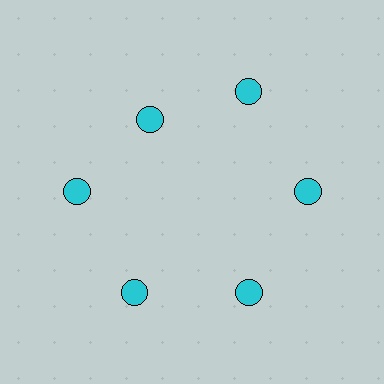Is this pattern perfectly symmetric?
No. The 6 cyan circles are arranged in a ring, but one element near the 11 o'clock position is pulled inward toward the center, breaking the 6-fold rotational symmetry.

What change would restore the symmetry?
The symmetry would be restored by moving it outward, back onto the ring so that all 6 circles sit at equal angles and equal distance from the center.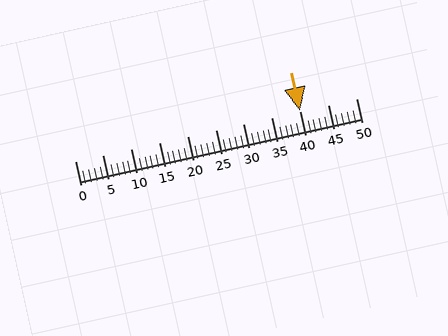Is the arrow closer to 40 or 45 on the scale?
The arrow is closer to 40.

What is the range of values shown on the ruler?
The ruler shows values from 0 to 50.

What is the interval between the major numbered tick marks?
The major tick marks are spaced 5 units apart.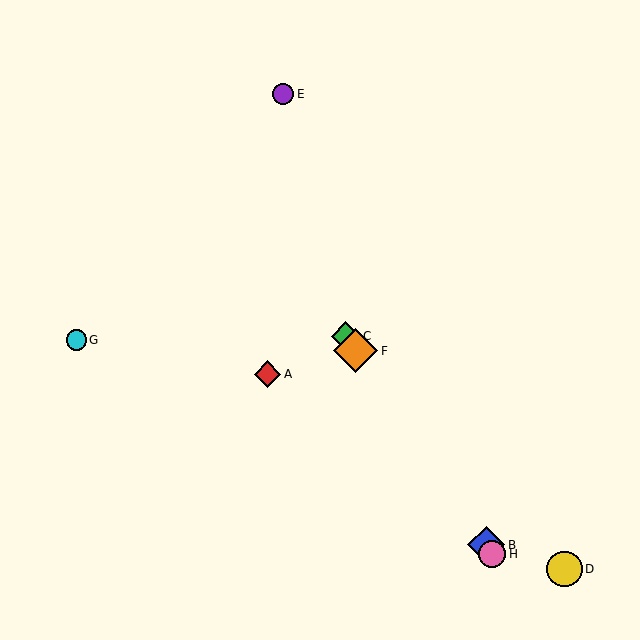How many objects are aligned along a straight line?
4 objects (B, C, F, H) are aligned along a straight line.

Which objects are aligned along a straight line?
Objects B, C, F, H are aligned along a straight line.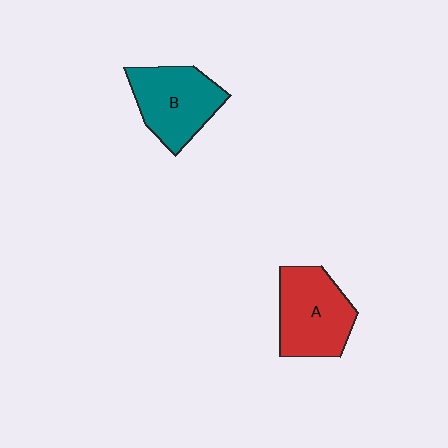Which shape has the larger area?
Shape A (red).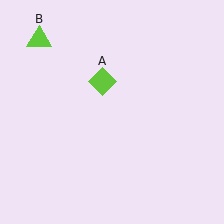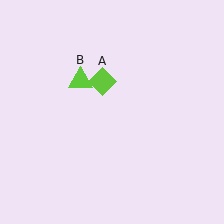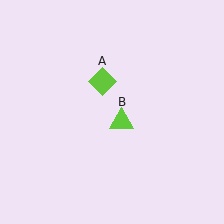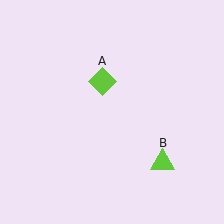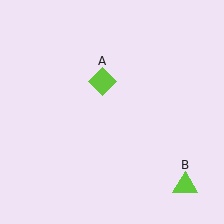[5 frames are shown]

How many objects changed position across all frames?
1 object changed position: lime triangle (object B).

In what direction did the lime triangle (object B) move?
The lime triangle (object B) moved down and to the right.